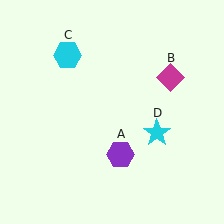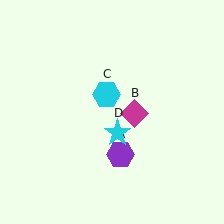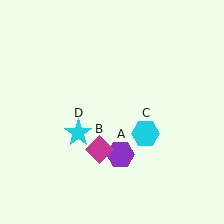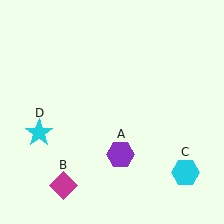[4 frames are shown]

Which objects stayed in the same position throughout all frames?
Purple hexagon (object A) remained stationary.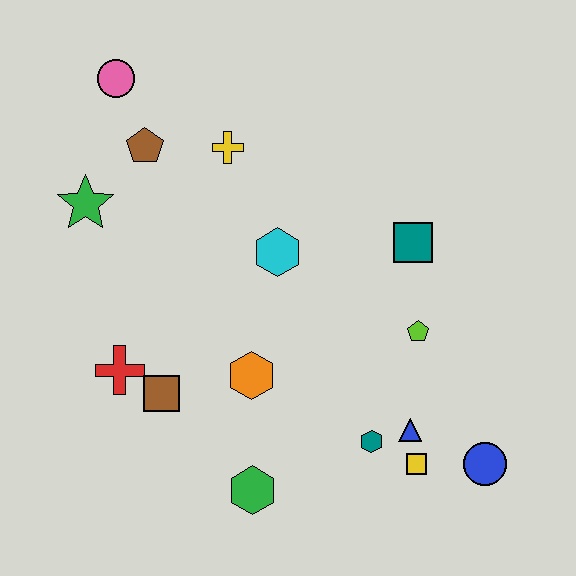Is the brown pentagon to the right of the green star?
Yes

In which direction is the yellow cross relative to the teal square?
The yellow cross is to the left of the teal square.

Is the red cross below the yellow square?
No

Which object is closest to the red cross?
The brown square is closest to the red cross.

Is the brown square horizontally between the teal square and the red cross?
Yes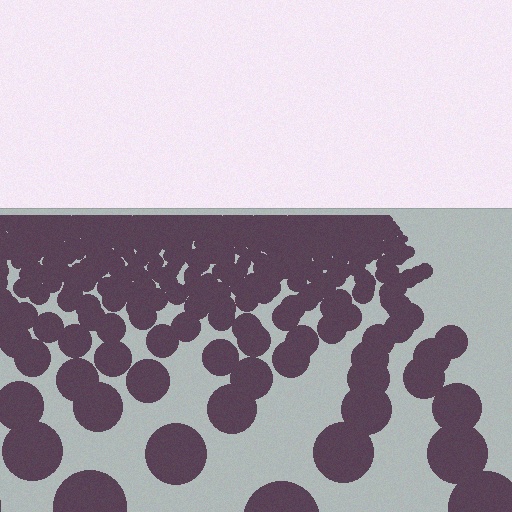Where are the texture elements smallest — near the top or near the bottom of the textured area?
Near the top.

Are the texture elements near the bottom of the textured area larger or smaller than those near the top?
Larger. Near the bottom, elements are closer to the viewer and appear at a bigger on-screen size.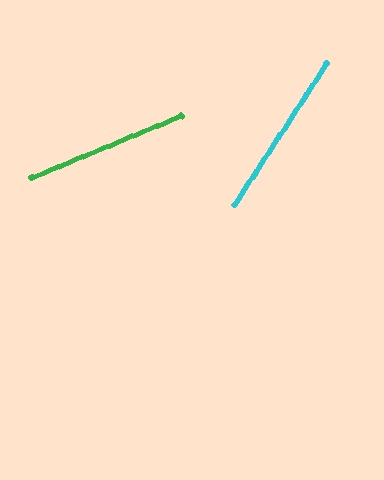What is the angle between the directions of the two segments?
Approximately 35 degrees.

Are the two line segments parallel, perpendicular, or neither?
Neither parallel nor perpendicular — they differ by about 35°.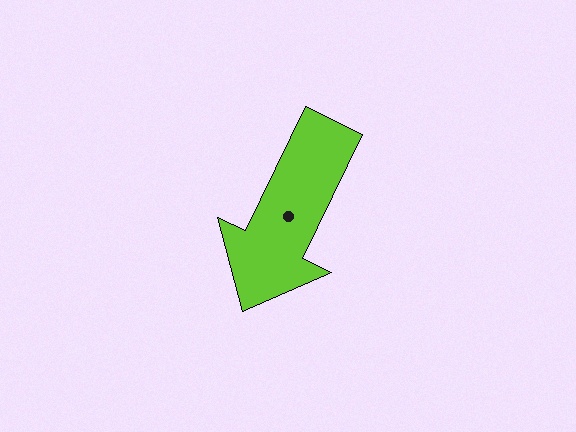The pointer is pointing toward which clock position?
Roughly 7 o'clock.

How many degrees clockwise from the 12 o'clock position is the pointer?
Approximately 206 degrees.